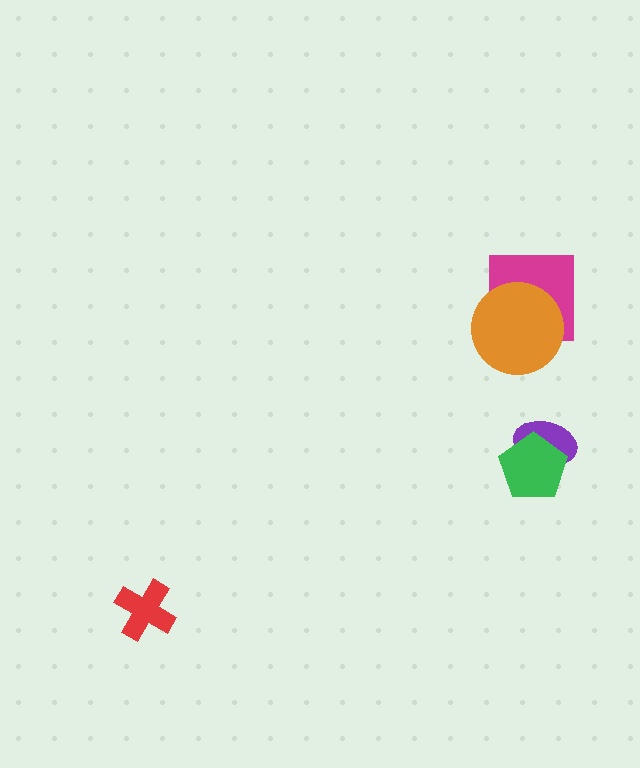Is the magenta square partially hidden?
Yes, it is partially covered by another shape.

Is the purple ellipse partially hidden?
Yes, it is partially covered by another shape.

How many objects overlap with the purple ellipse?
1 object overlaps with the purple ellipse.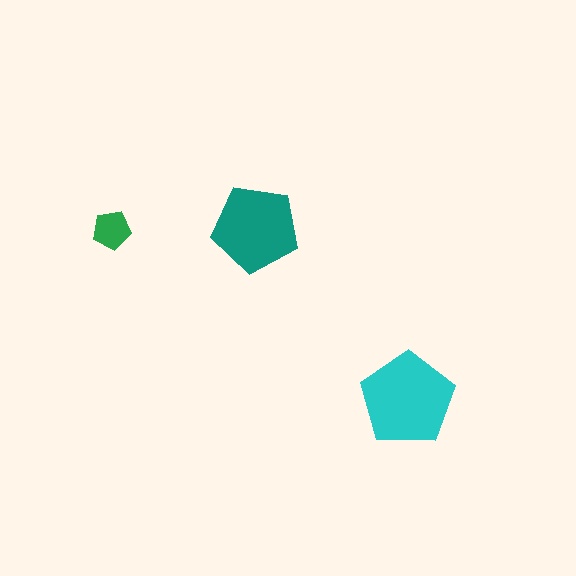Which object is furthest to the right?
The cyan pentagon is rightmost.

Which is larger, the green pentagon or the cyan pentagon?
The cyan one.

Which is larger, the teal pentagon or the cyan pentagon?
The cyan one.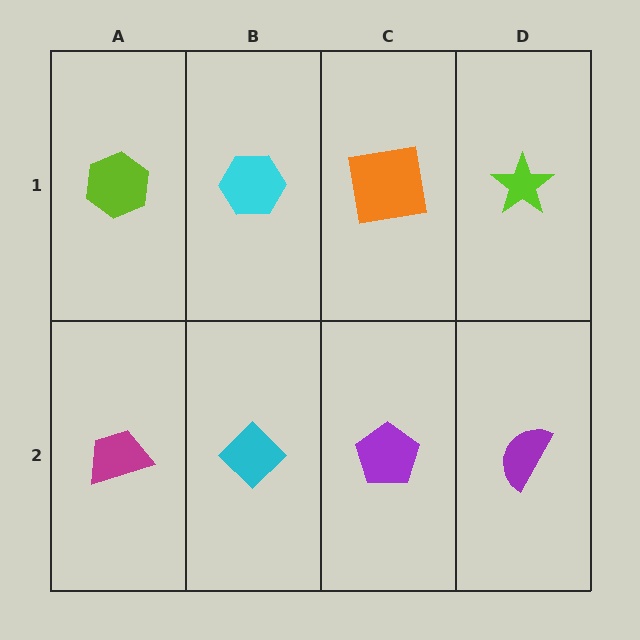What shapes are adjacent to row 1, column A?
A magenta trapezoid (row 2, column A), a cyan hexagon (row 1, column B).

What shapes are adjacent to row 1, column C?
A purple pentagon (row 2, column C), a cyan hexagon (row 1, column B), a lime star (row 1, column D).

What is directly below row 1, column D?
A purple semicircle.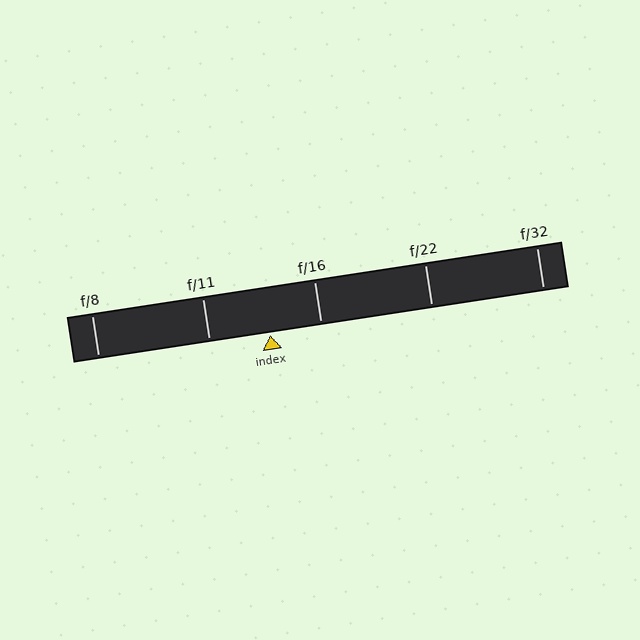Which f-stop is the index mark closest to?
The index mark is closest to f/16.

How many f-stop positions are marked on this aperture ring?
There are 5 f-stop positions marked.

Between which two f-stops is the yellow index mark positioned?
The index mark is between f/11 and f/16.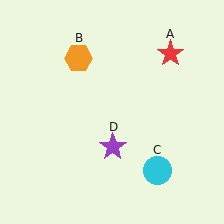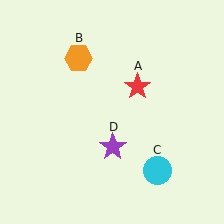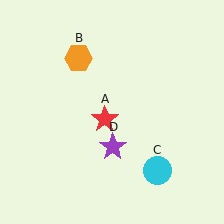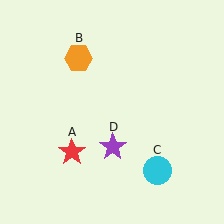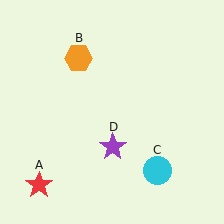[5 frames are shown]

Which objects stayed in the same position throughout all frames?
Orange hexagon (object B) and cyan circle (object C) and purple star (object D) remained stationary.